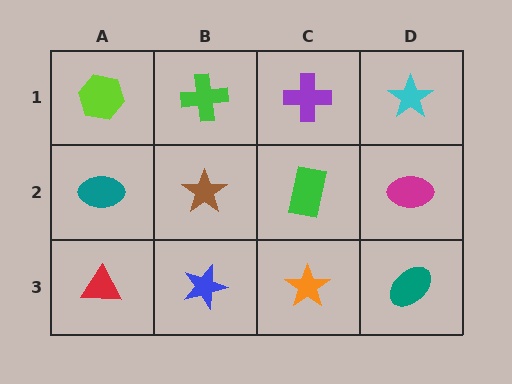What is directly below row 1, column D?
A magenta ellipse.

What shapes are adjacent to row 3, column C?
A green rectangle (row 2, column C), a blue star (row 3, column B), a teal ellipse (row 3, column D).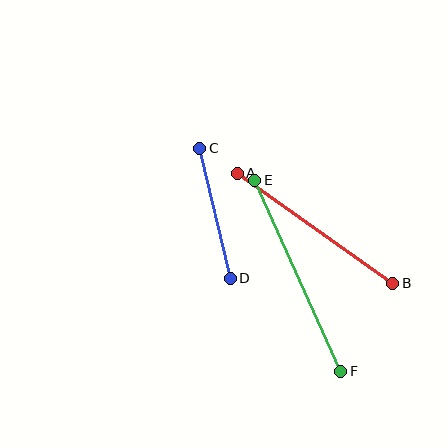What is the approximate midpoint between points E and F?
The midpoint is at approximately (298, 276) pixels.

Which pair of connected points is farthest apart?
Points E and F are farthest apart.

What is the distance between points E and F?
The distance is approximately 209 pixels.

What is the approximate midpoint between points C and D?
The midpoint is at approximately (215, 213) pixels.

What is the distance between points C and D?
The distance is approximately 134 pixels.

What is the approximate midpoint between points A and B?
The midpoint is at approximately (315, 228) pixels.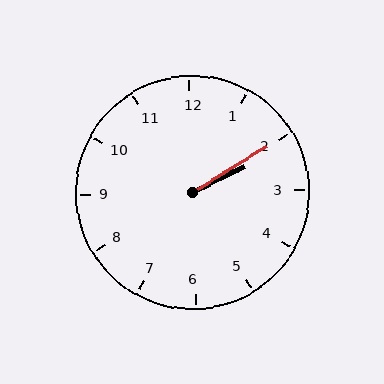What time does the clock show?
2:10.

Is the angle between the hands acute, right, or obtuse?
It is acute.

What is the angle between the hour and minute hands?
Approximately 5 degrees.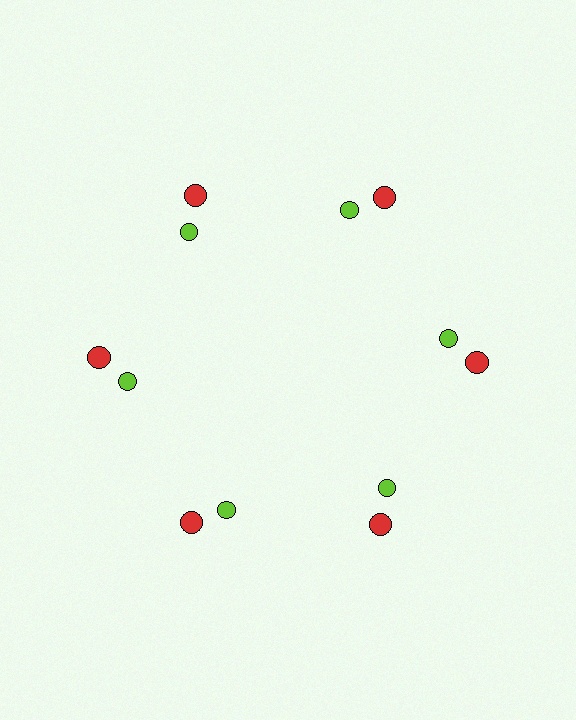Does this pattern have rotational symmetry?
Yes, this pattern has 6-fold rotational symmetry. It looks the same after rotating 60 degrees around the center.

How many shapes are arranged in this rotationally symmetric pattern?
There are 12 shapes, arranged in 6 groups of 2.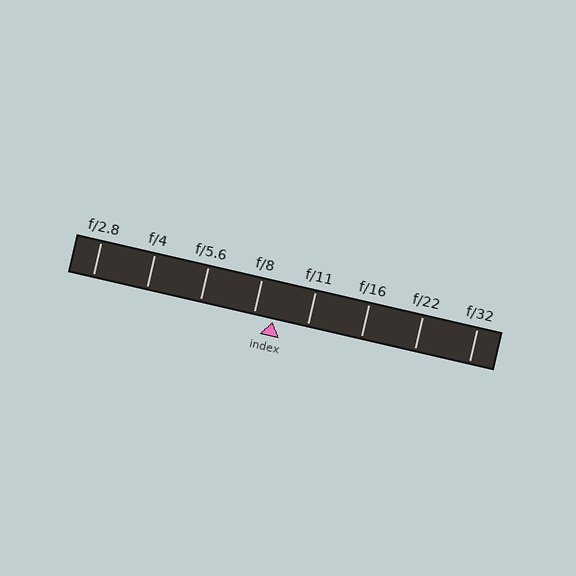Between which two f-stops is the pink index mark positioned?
The index mark is between f/8 and f/11.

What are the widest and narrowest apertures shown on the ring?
The widest aperture shown is f/2.8 and the narrowest is f/32.